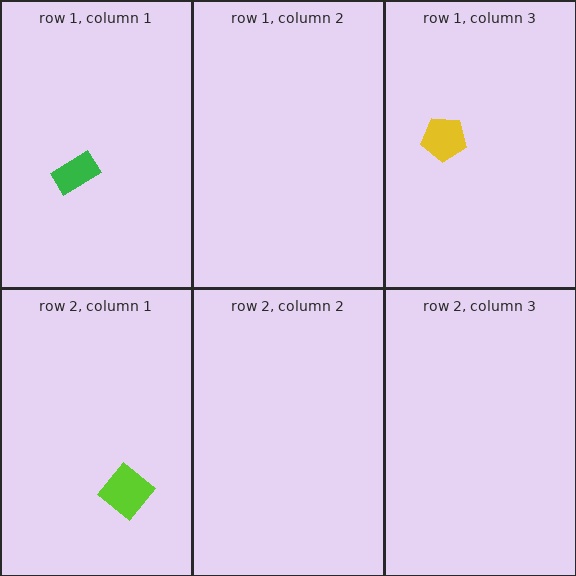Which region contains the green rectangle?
The row 1, column 1 region.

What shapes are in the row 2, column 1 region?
The lime diamond.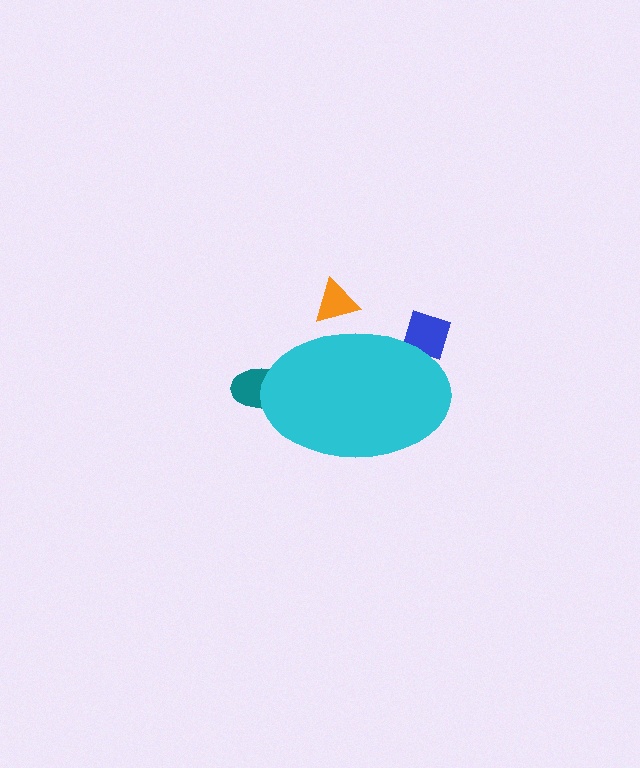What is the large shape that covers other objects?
A cyan ellipse.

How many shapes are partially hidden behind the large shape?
3 shapes are partially hidden.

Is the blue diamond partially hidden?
Yes, the blue diamond is partially hidden behind the cyan ellipse.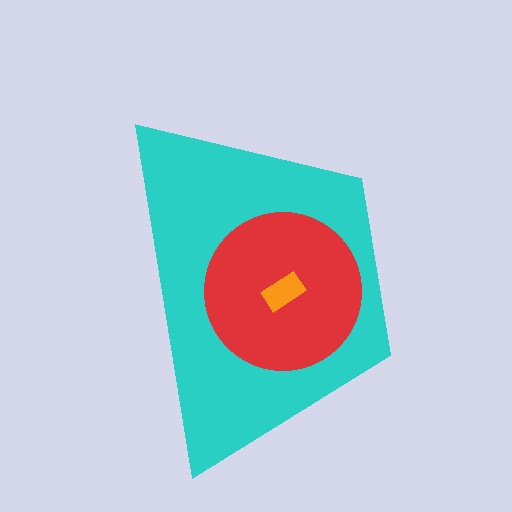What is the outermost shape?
The cyan trapezoid.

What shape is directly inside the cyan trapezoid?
The red circle.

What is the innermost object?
The orange rectangle.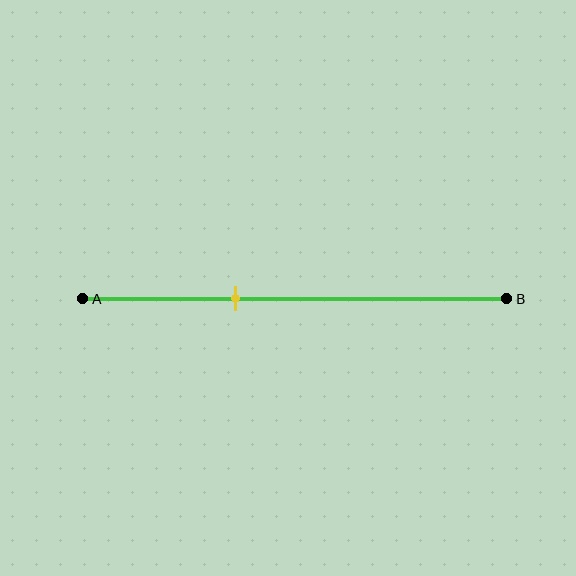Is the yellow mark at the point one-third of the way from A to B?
Yes, the mark is approximately at the one-third point.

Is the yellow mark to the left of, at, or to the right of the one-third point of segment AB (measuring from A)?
The yellow mark is approximately at the one-third point of segment AB.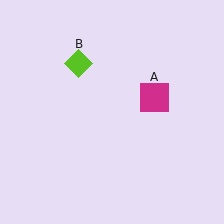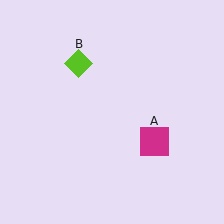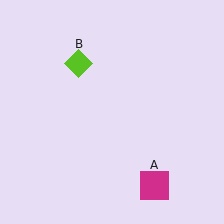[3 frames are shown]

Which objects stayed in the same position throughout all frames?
Lime diamond (object B) remained stationary.